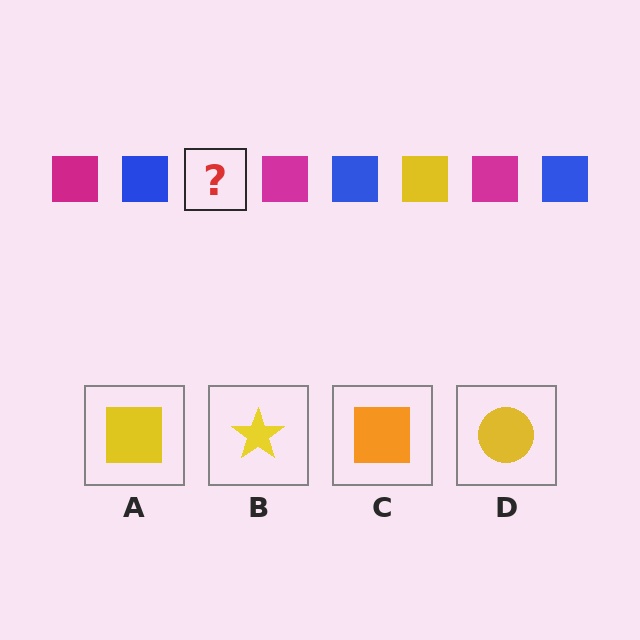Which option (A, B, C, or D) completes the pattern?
A.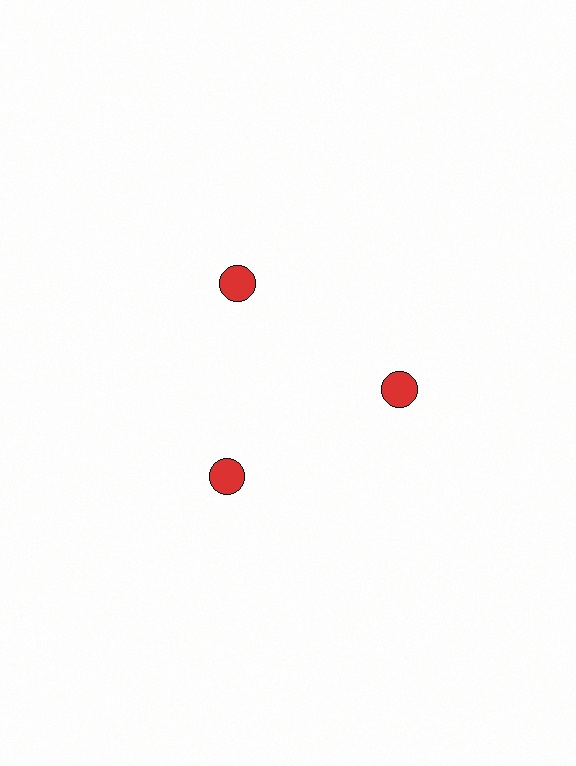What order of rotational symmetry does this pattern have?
This pattern has 3-fold rotational symmetry.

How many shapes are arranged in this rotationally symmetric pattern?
There are 3 shapes, arranged in 3 groups of 1.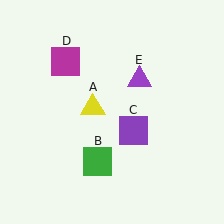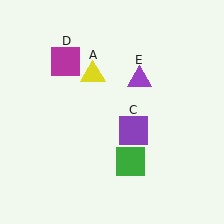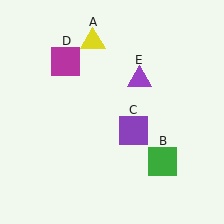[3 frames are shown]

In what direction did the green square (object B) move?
The green square (object B) moved right.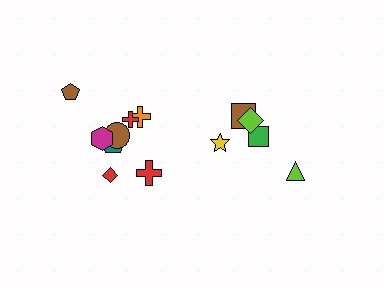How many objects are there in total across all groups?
There are 13 objects.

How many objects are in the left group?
There are 8 objects.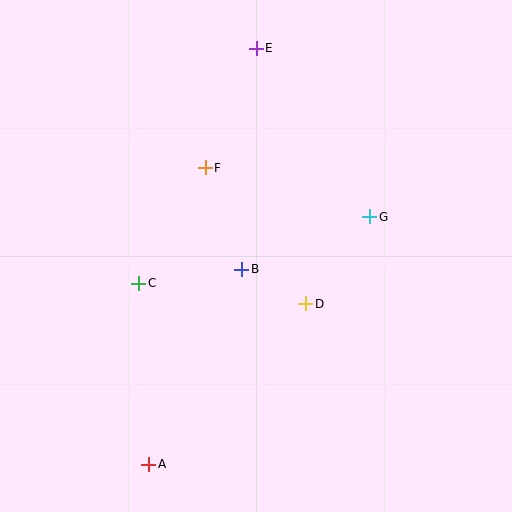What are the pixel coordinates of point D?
Point D is at (306, 304).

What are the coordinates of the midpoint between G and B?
The midpoint between G and B is at (306, 243).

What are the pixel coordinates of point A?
Point A is at (149, 464).